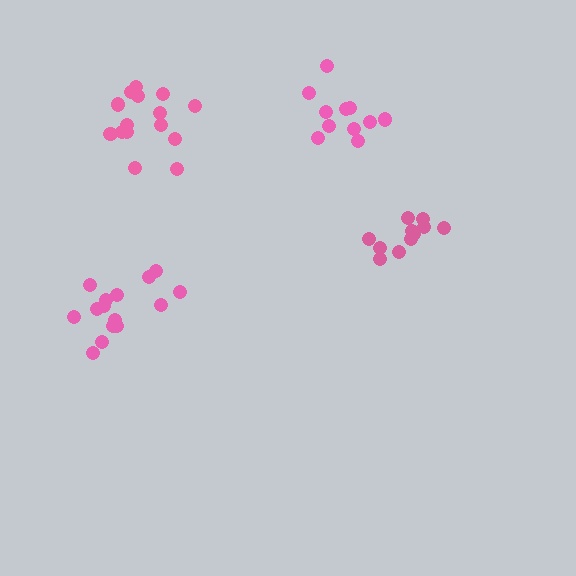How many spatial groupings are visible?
There are 4 spatial groupings.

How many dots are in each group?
Group 1: 11 dots, Group 2: 11 dots, Group 3: 15 dots, Group 4: 16 dots (53 total).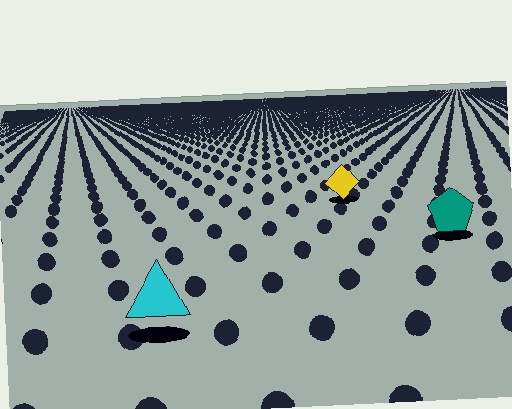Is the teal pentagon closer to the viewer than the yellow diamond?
Yes. The teal pentagon is closer — you can tell from the texture gradient: the ground texture is coarser near it.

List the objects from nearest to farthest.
From nearest to farthest: the cyan triangle, the teal pentagon, the yellow diamond.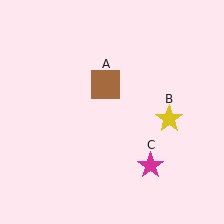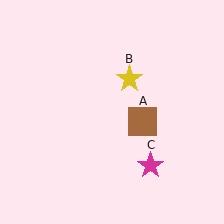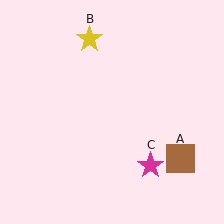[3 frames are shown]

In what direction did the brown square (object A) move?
The brown square (object A) moved down and to the right.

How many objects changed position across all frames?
2 objects changed position: brown square (object A), yellow star (object B).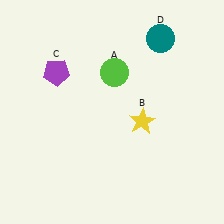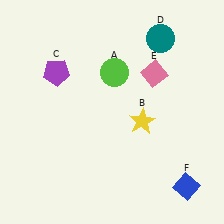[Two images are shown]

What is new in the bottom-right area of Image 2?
A blue diamond (F) was added in the bottom-right area of Image 2.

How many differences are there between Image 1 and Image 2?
There are 2 differences between the two images.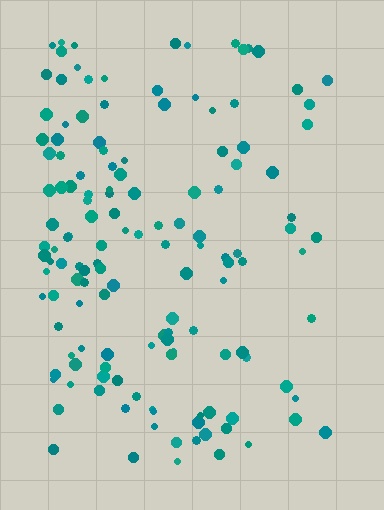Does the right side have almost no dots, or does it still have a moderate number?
Still a moderate number, just noticeably fewer than the left.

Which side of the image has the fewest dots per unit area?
The right.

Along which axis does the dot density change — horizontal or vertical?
Horizontal.